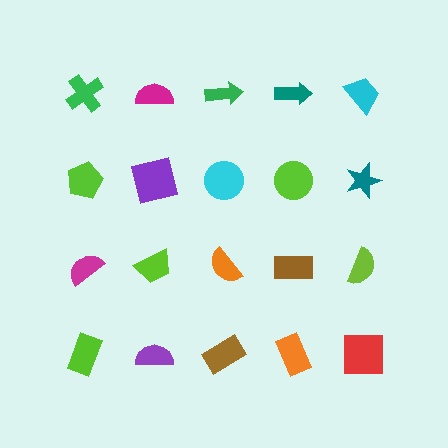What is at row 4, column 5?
A red square.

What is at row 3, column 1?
A magenta semicircle.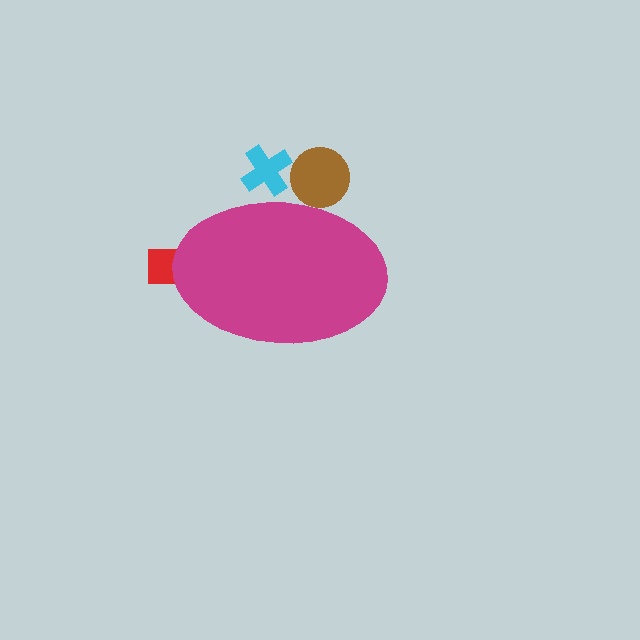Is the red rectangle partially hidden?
Yes, the red rectangle is partially hidden behind the magenta ellipse.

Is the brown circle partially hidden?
Yes, the brown circle is partially hidden behind the magenta ellipse.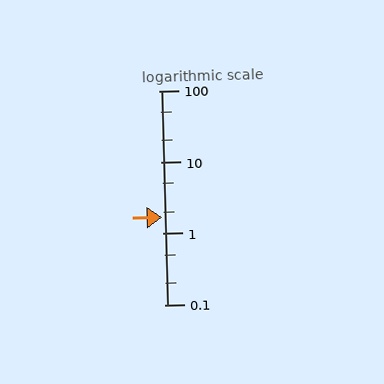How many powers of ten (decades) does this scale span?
The scale spans 3 decades, from 0.1 to 100.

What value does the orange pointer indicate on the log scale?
The pointer indicates approximately 1.7.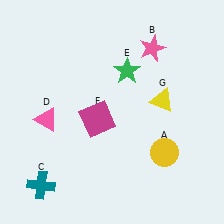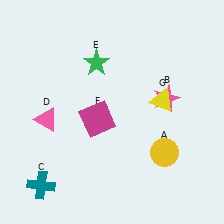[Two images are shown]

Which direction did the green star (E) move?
The green star (E) moved left.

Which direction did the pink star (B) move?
The pink star (B) moved down.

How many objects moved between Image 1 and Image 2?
2 objects moved between the two images.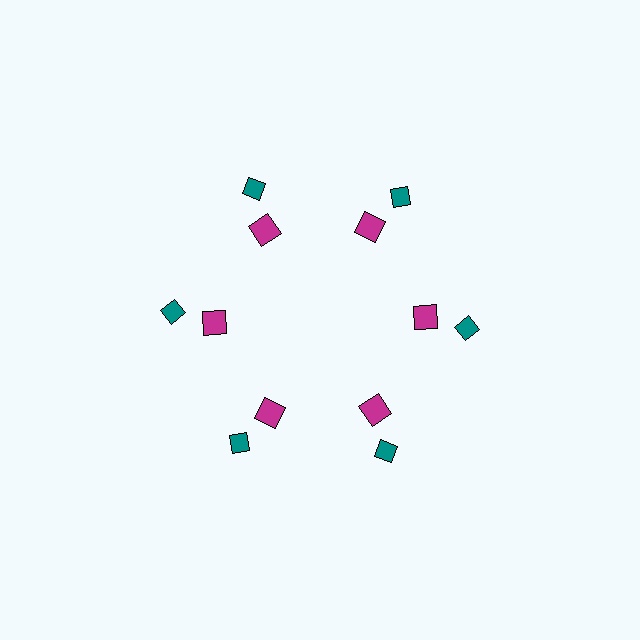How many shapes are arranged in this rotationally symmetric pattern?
There are 12 shapes, arranged in 6 groups of 2.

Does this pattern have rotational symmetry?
Yes, this pattern has 6-fold rotational symmetry. It looks the same after rotating 60 degrees around the center.